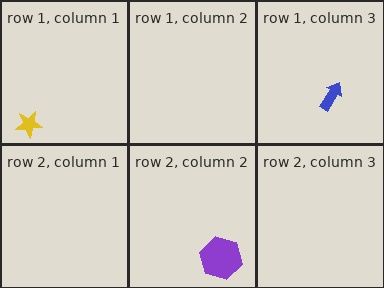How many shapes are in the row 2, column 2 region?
1.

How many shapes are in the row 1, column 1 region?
1.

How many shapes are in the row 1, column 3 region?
1.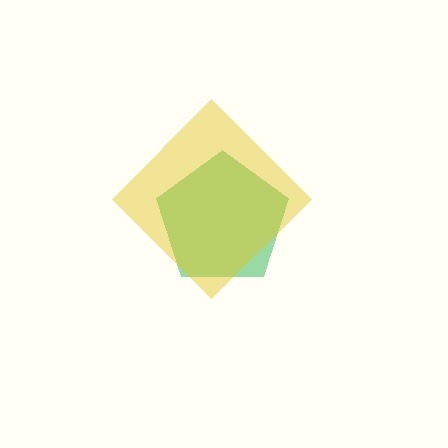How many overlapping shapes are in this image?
There are 2 overlapping shapes in the image.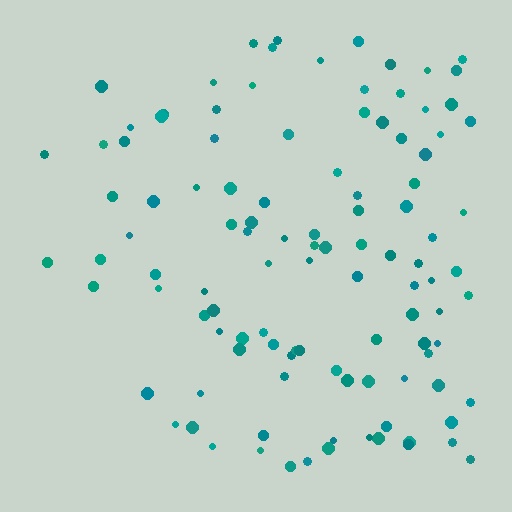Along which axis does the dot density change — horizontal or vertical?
Horizontal.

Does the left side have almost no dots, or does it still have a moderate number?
Still a moderate number, just noticeably fewer than the right.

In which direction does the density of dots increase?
From left to right, with the right side densest.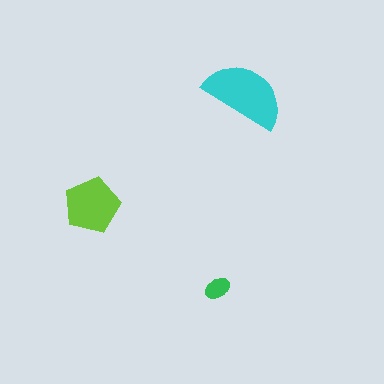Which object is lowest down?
The green ellipse is bottommost.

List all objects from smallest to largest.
The green ellipse, the lime pentagon, the cyan semicircle.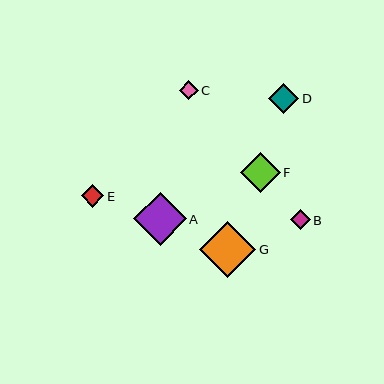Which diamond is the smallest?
Diamond C is the smallest with a size of approximately 19 pixels.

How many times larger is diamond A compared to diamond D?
Diamond A is approximately 1.7 times the size of diamond D.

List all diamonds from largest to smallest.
From largest to smallest: G, A, F, D, E, B, C.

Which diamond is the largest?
Diamond G is the largest with a size of approximately 57 pixels.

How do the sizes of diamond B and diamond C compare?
Diamond B and diamond C are approximately the same size.